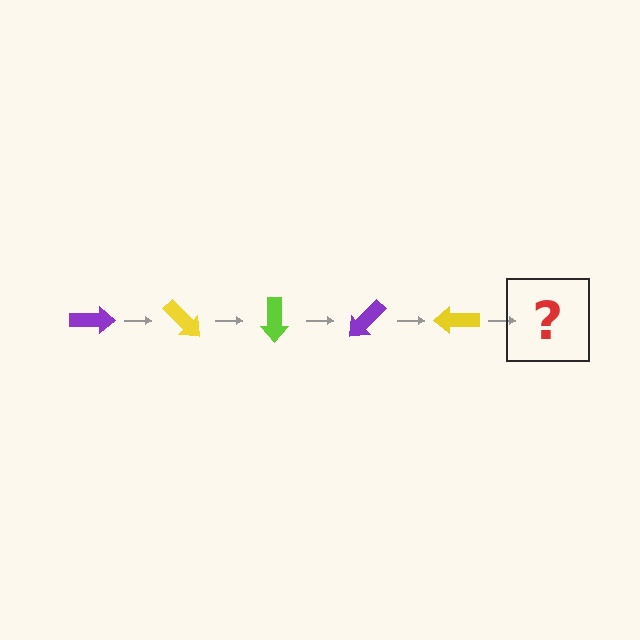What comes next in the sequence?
The next element should be a lime arrow, rotated 225 degrees from the start.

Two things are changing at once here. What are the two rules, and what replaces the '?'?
The two rules are that it rotates 45 degrees each step and the color cycles through purple, yellow, and lime. The '?' should be a lime arrow, rotated 225 degrees from the start.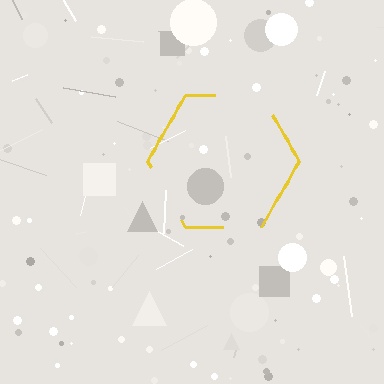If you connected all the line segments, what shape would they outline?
They would outline a hexagon.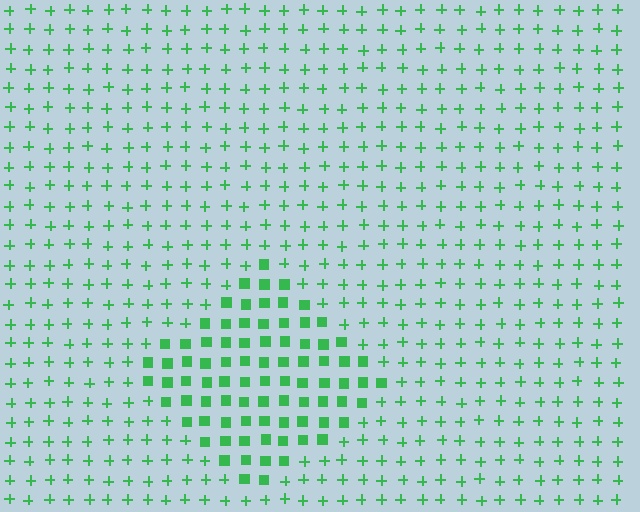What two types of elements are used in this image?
The image uses squares inside the diamond region and plus signs outside it.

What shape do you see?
I see a diamond.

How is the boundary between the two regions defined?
The boundary is defined by a change in element shape: squares inside vs. plus signs outside. All elements share the same color and spacing.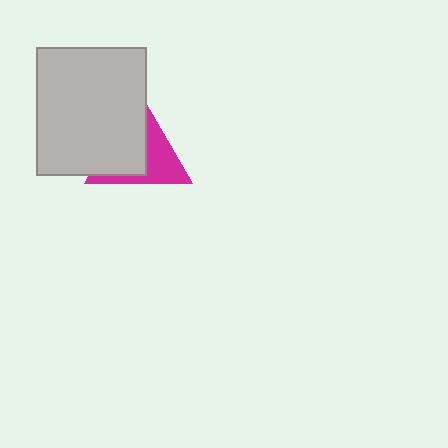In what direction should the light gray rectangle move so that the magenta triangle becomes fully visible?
The light gray rectangle should move left. That is the shortest direction to clear the overlap and leave the magenta triangle fully visible.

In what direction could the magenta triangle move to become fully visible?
The magenta triangle could move right. That would shift it out from behind the light gray rectangle entirely.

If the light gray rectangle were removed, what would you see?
You would see the complete magenta triangle.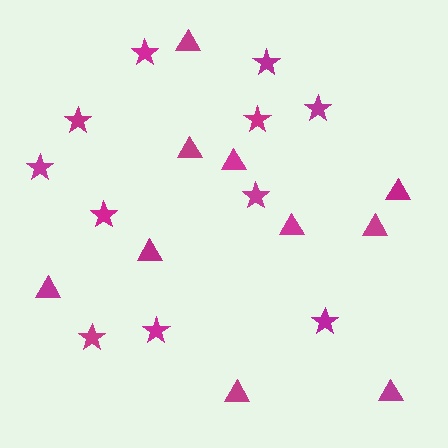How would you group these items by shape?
There are 2 groups: one group of triangles (10) and one group of stars (11).